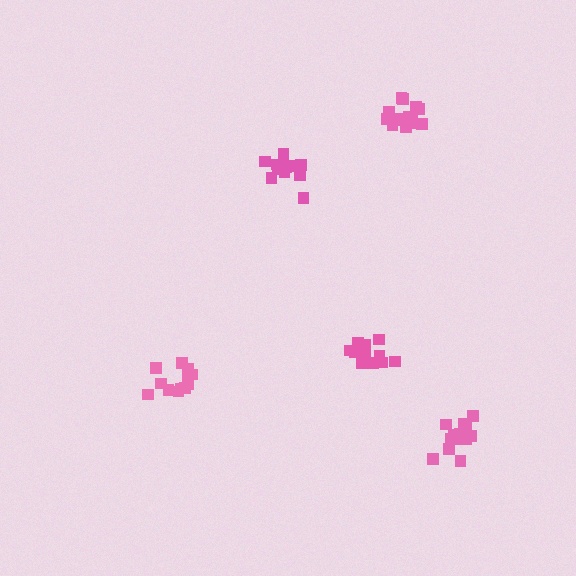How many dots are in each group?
Group 1: 13 dots, Group 2: 12 dots, Group 3: 14 dots, Group 4: 14 dots, Group 5: 13 dots (66 total).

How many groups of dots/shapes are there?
There are 5 groups.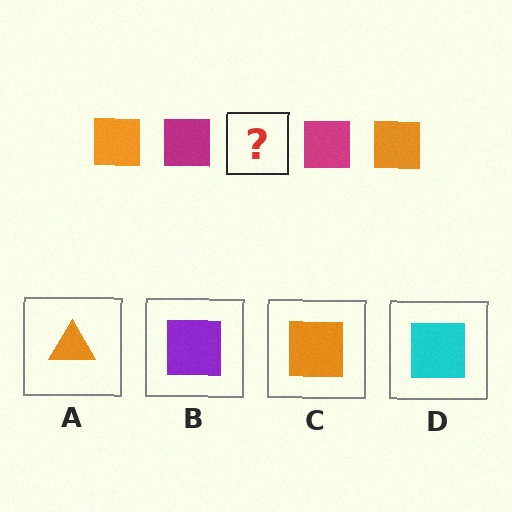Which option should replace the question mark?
Option C.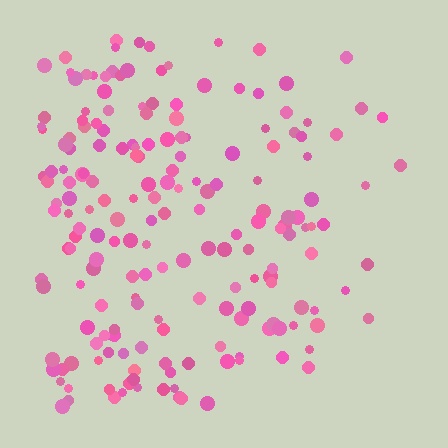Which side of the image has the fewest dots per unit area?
The right.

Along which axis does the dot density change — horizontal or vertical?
Horizontal.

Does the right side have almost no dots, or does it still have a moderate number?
Still a moderate number, just noticeably fewer than the left.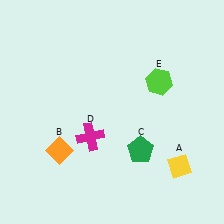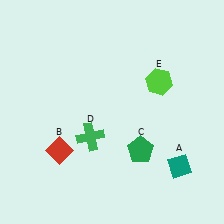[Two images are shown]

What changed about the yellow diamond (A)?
In Image 1, A is yellow. In Image 2, it changed to teal.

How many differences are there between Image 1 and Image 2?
There are 3 differences between the two images.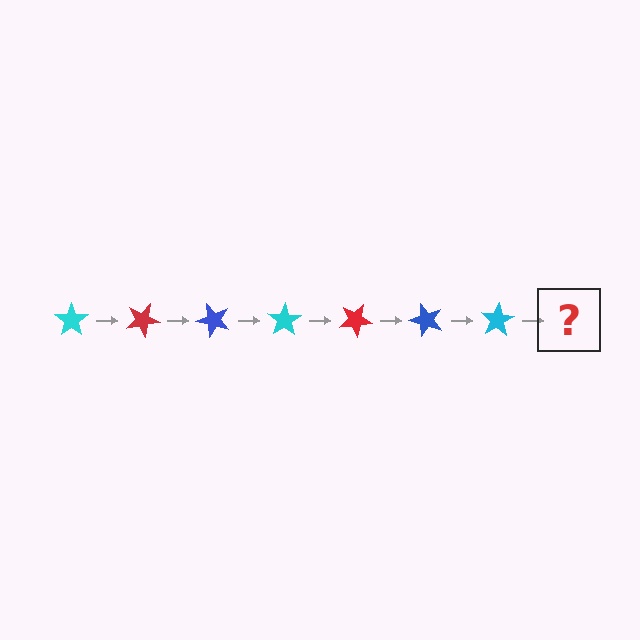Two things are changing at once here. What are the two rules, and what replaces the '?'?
The two rules are that it rotates 25 degrees each step and the color cycles through cyan, red, and blue. The '?' should be a red star, rotated 175 degrees from the start.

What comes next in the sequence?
The next element should be a red star, rotated 175 degrees from the start.